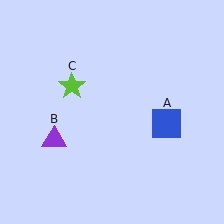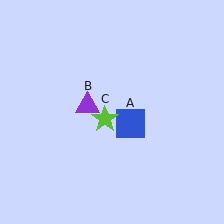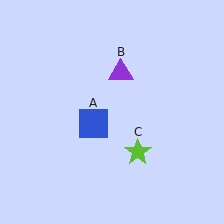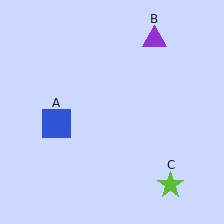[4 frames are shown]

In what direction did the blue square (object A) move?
The blue square (object A) moved left.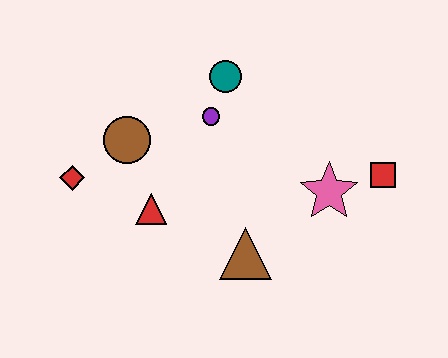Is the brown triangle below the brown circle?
Yes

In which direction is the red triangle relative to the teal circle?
The red triangle is below the teal circle.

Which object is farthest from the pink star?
The red diamond is farthest from the pink star.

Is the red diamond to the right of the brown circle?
No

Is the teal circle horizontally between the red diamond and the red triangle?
No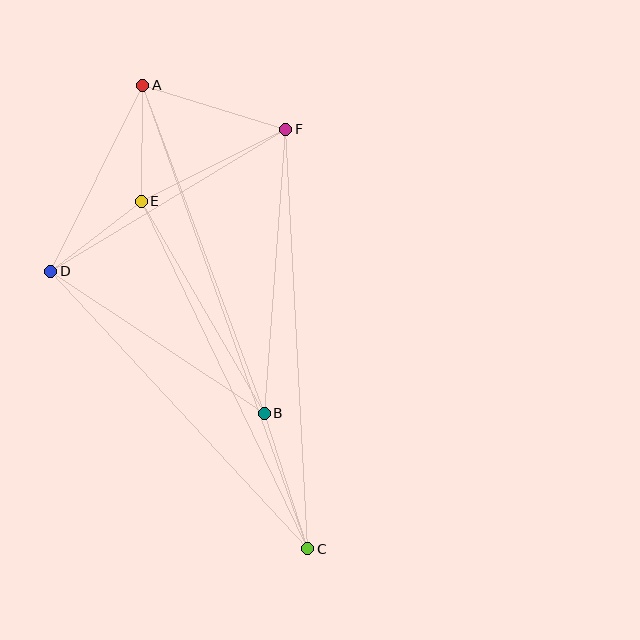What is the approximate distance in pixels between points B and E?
The distance between B and E is approximately 245 pixels.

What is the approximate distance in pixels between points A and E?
The distance between A and E is approximately 116 pixels.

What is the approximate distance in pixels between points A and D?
The distance between A and D is approximately 207 pixels.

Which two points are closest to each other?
Points D and E are closest to each other.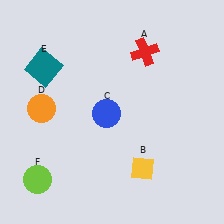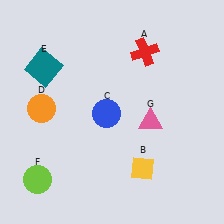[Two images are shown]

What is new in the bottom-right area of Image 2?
A pink triangle (G) was added in the bottom-right area of Image 2.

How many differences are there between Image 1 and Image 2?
There is 1 difference between the two images.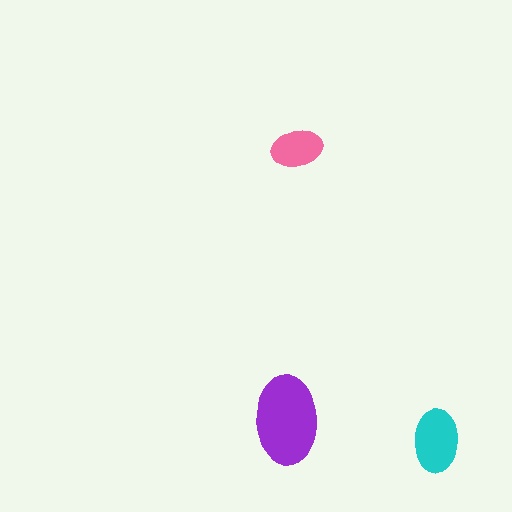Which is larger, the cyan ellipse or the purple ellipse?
The purple one.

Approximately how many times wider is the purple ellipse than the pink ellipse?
About 1.5 times wider.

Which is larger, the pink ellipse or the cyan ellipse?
The cyan one.